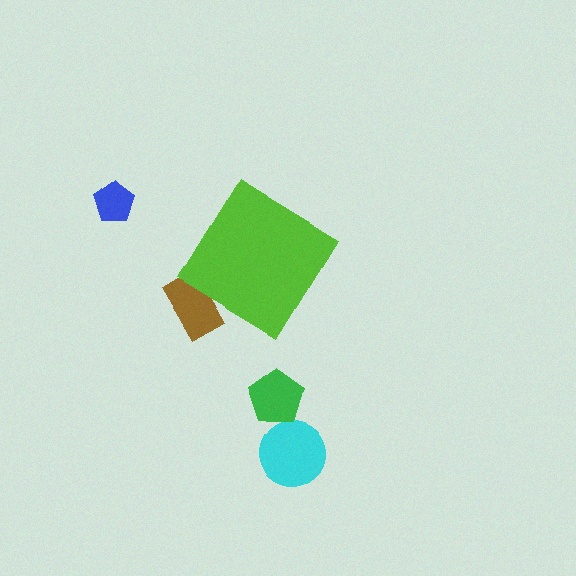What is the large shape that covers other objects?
A lime diamond.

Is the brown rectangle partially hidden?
Yes, the brown rectangle is partially hidden behind the lime diamond.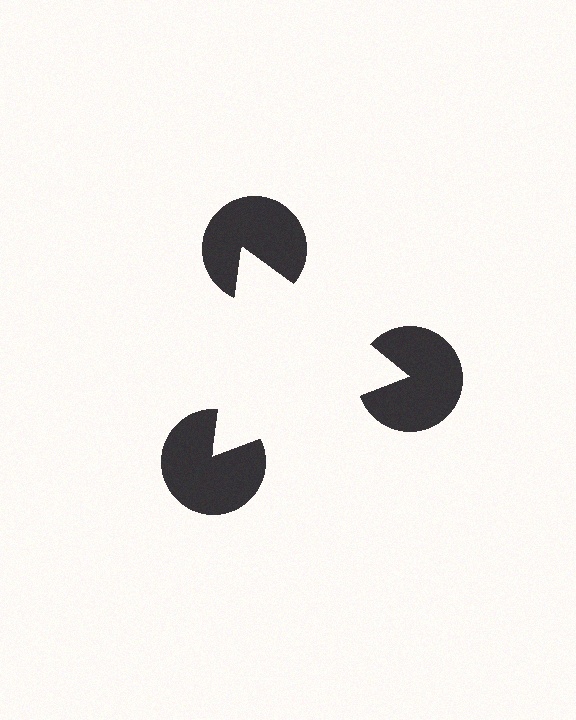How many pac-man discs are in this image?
There are 3 — one at each vertex of the illusory triangle.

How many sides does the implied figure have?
3 sides.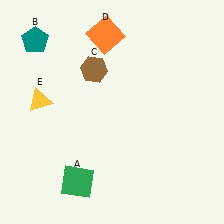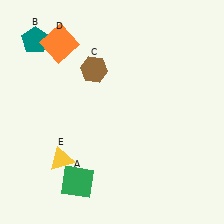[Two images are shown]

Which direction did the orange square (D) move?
The orange square (D) moved left.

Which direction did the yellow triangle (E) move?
The yellow triangle (E) moved down.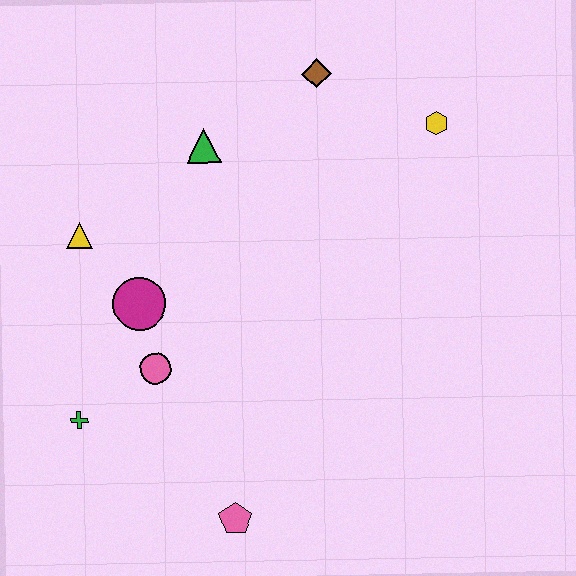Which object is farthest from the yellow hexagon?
The green cross is farthest from the yellow hexagon.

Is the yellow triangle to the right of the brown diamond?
No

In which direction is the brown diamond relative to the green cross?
The brown diamond is above the green cross.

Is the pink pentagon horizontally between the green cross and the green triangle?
No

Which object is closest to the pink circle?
The magenta circle is closest to the pink circle.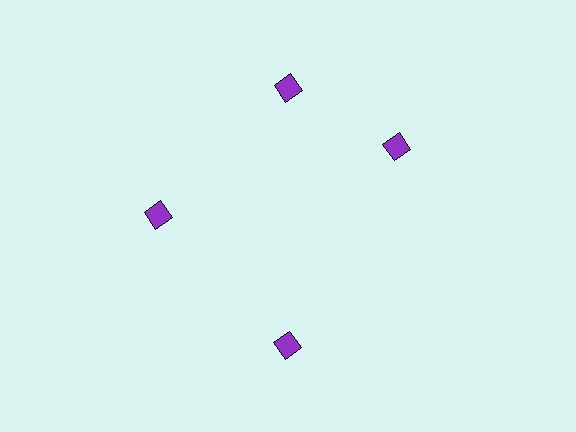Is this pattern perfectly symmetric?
No. The 4 purple diamonds are arranged in a ring, but one element near the 3 o'clock position is rotated out of alignment along the ring, breaking the 4-fold rotational symmetry.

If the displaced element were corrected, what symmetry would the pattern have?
It would have 4-fold rotational symmetry — the pattern would map onto itself every 90 degrees.